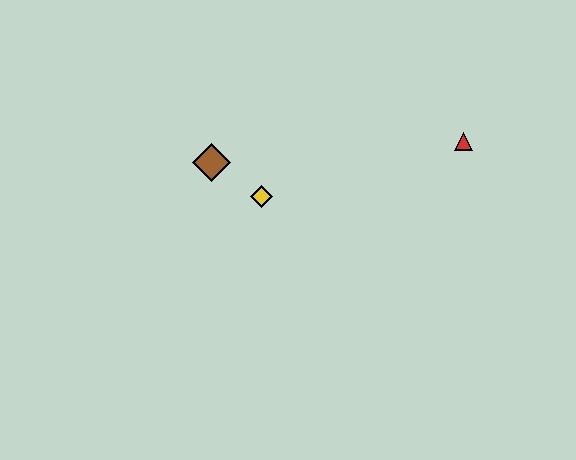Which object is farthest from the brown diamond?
The red triangle is farthest from the brown diamond.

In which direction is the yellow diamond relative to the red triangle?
The yellow diamond is to the left of the red triangle.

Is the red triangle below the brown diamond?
No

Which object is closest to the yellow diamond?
The brown diamond is closest to the yellow diamond.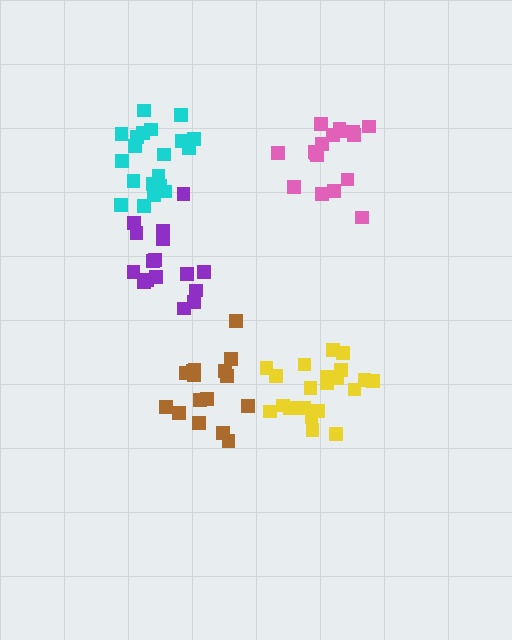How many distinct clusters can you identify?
There are 5 distinct clusters.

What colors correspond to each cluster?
The clusters are colored: yellow, pink, purple, cyan, brown.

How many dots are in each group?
Group 1: 21 dots, Group 2: 17 dots, Group 3: 16 dots, Group 4: 20 dots, Group 5: 16 dots (90 total).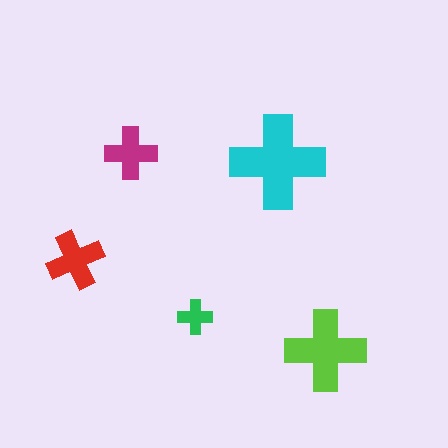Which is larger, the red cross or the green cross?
The red one.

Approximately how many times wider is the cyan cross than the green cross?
About 2.5 times wider.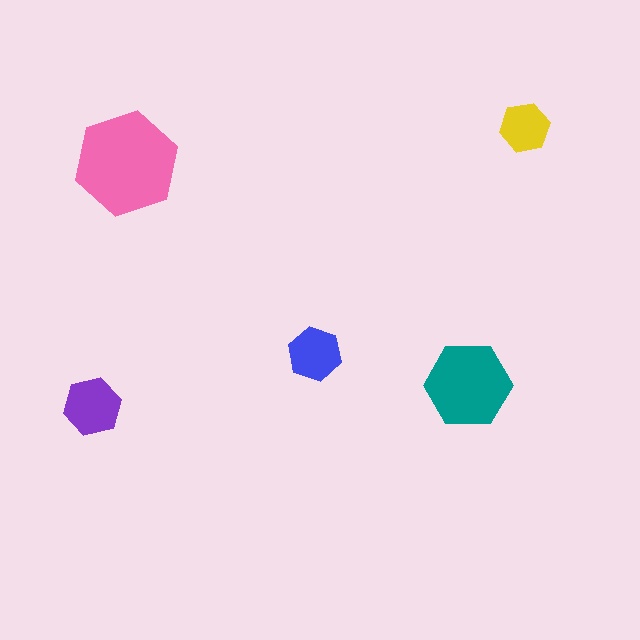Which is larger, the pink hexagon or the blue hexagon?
The pink one.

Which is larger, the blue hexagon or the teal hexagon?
The teal one.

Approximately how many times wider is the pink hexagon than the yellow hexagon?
About 2 times wider.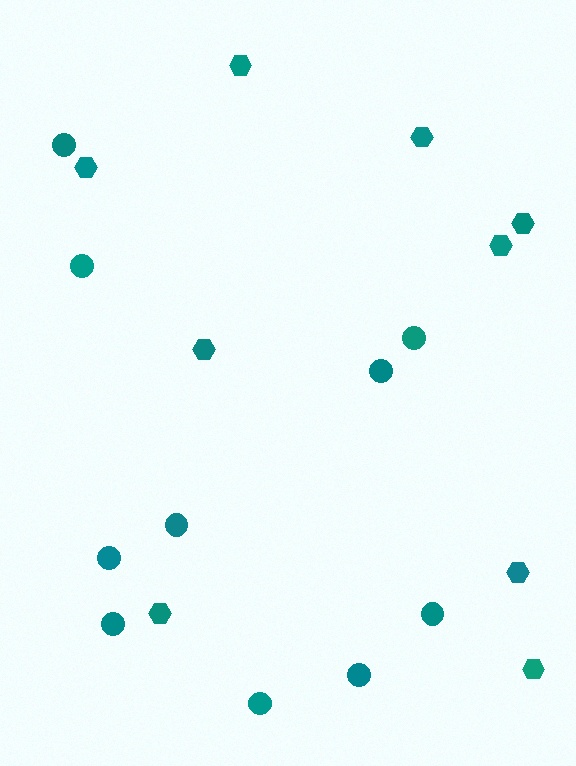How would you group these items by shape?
There are 2 groups: one group of circles (10) and one group of hexagons (9).